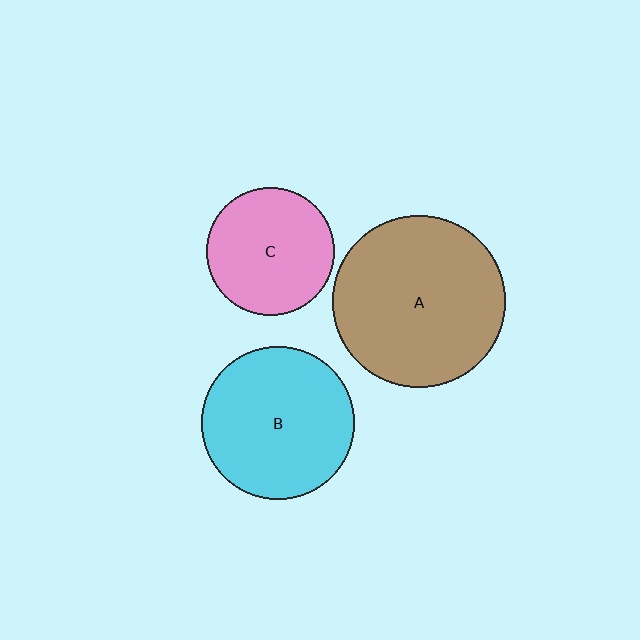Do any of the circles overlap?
No, none of the circles overlap.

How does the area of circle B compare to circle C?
Approximately 1.4 times.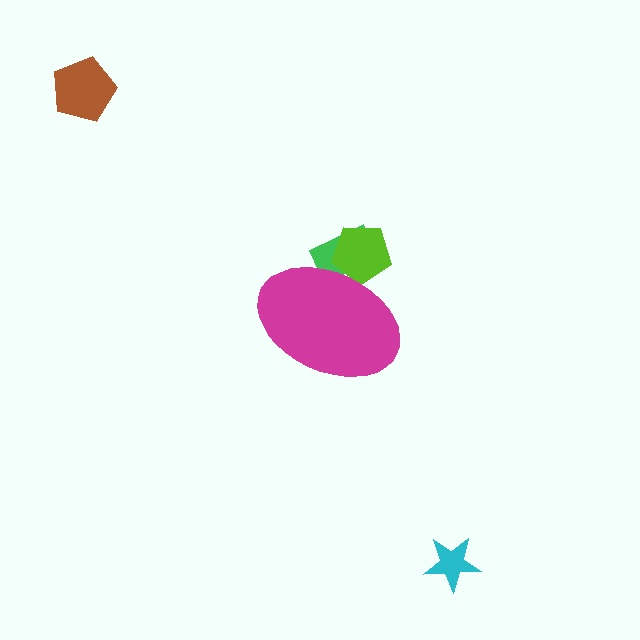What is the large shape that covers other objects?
A magenta ellipse.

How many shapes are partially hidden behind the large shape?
2 shapes are partially hidden.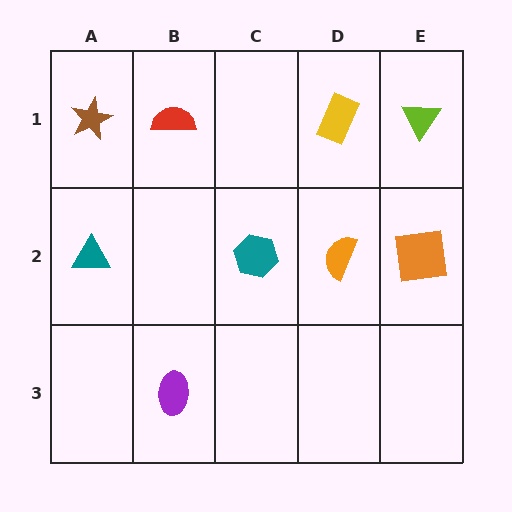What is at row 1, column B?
A red semicircle.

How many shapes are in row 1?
4 shapes.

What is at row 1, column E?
A lime triangle.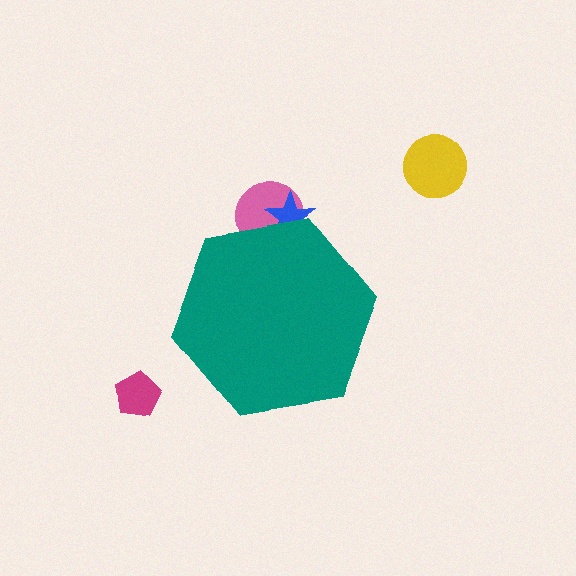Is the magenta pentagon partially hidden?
No, the magenta pentagon is fully visible.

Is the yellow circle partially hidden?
No, the yellow circle is fully visible.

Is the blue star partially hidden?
Yes, the blue star is partially hidden behind the teal hexagon.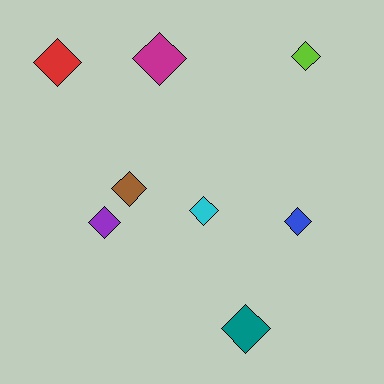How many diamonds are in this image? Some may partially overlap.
There are 8 diamonds.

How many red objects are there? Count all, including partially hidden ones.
There is 1 red object.